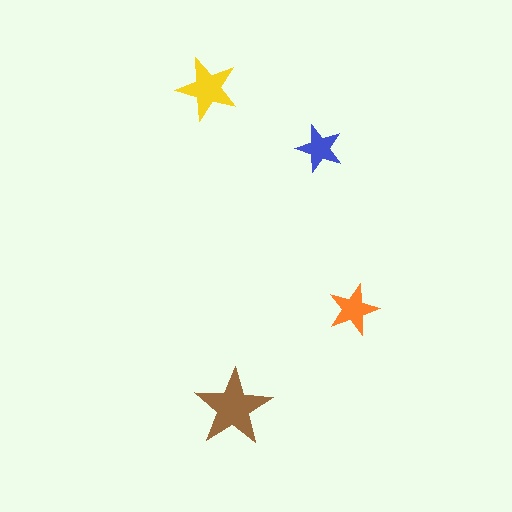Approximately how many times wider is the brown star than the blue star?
About 1.5 times wider.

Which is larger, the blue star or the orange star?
The orange one.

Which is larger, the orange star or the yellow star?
The yellow one.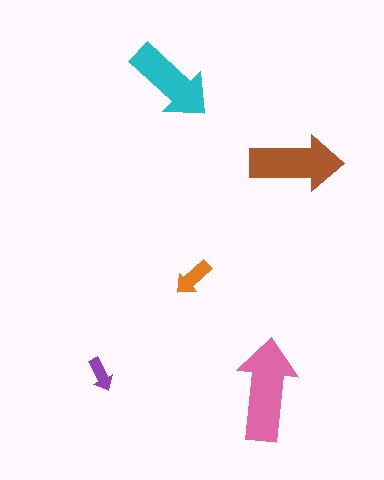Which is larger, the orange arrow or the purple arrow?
The orange one.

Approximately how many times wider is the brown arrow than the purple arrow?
About 2.5 times wider.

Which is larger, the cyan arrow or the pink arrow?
The pink one.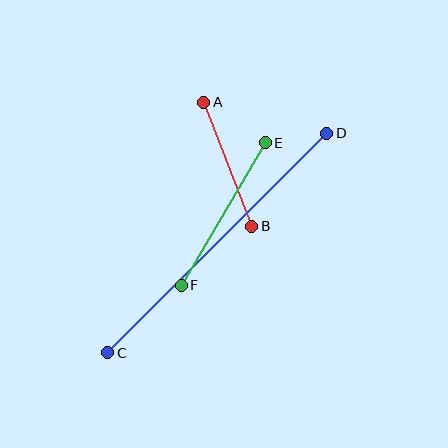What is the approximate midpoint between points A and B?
The midpoint is at approximately (228, 164) pixels.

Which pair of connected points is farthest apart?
Points C and D are farthest apart.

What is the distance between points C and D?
The distance is approximately 310 pixels.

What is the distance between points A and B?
The distance is approximately 133 pixels.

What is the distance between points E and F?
The distance is approximately 166 pixels.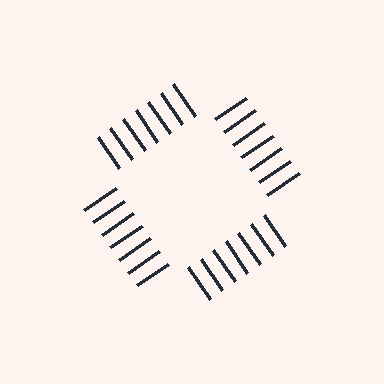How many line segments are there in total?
28 — 7 along each of the 4 edges.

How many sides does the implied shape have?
4 sides — the line-ends trace a square.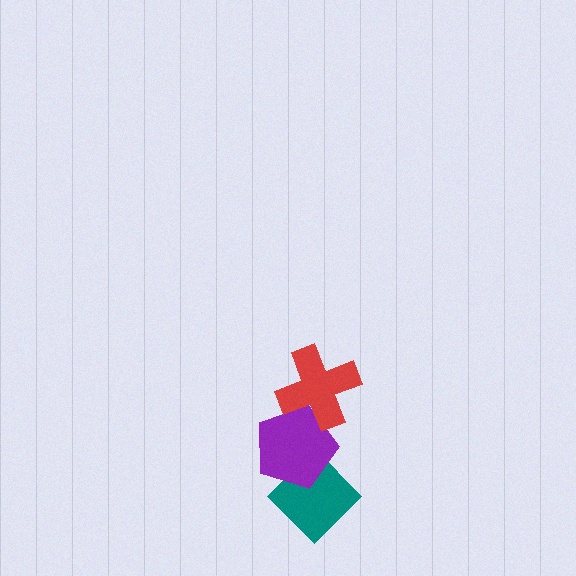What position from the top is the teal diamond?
The teal diamond is 3rd from the top.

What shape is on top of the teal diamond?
The purple pentagon is on top of the teal diamond.